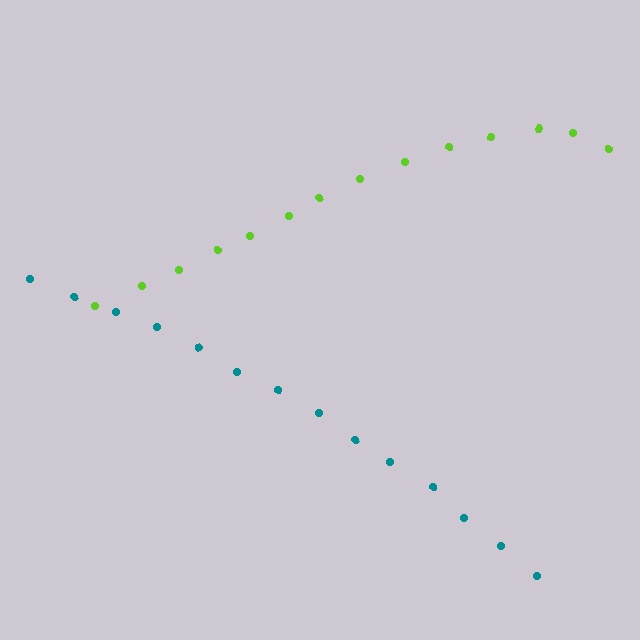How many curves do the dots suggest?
There are 2 distinct paths.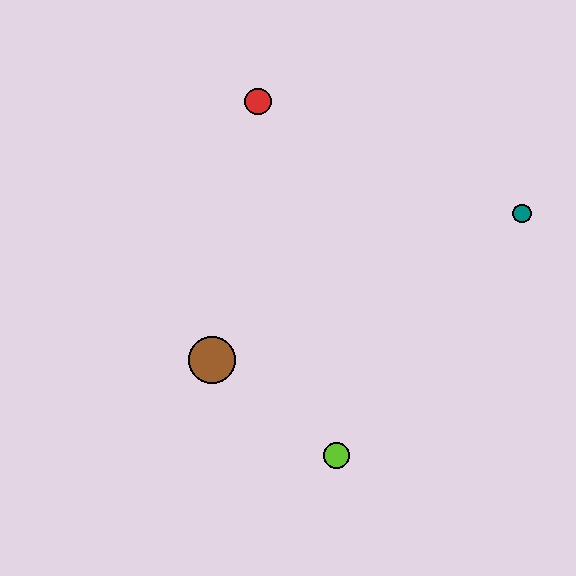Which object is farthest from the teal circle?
The brown circle is farthest from the teal circle.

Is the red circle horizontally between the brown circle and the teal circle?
Yes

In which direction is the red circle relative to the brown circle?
The red circle is above the brown circle.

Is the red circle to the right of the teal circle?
No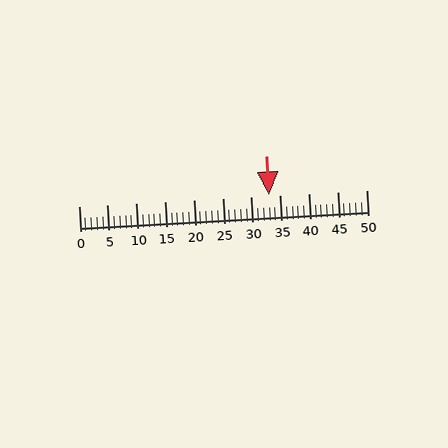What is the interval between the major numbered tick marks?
The major tick marks are spaced 5 units apart.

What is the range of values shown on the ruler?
The ruler shows values from 0 to 50.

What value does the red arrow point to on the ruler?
The red arrow points to approximately 33.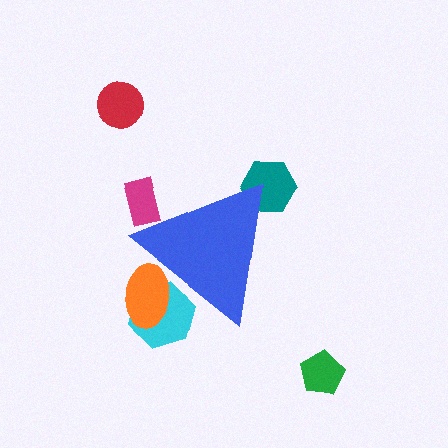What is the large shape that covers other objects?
A blue triangle.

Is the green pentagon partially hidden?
No, the green pentagon is fully visible.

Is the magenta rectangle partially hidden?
Yes, the magenta rectangle is partially hidden behind the blue triangle.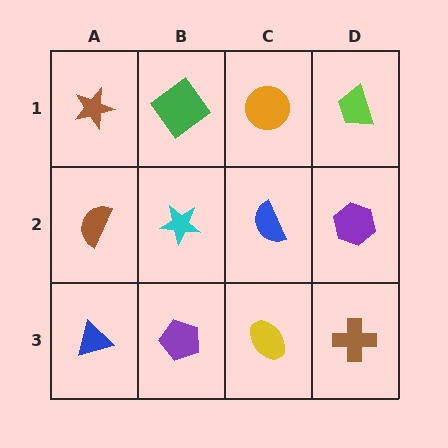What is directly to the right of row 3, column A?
A purple pentagon.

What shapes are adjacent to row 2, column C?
An orange circle (row 1, column C), a yellow ellipse (row 3, column C), a cyan star (row 2, column B), a purple hexagon (row 2, column D).